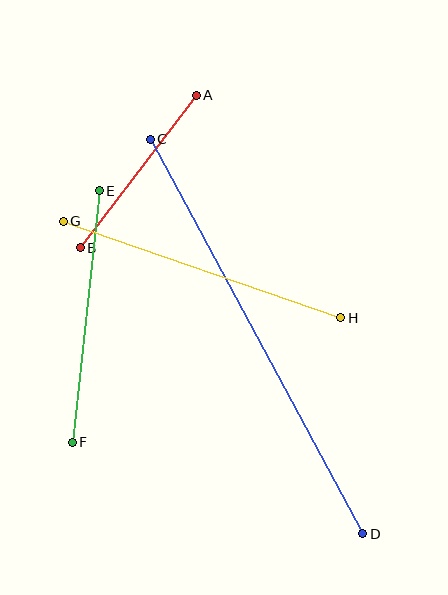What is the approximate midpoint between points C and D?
The midpoint is at approximately (256, 337) pixels.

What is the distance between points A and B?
The distance is approximately 192 pixels.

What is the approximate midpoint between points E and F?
The midpoint is at approximately (86, 316) pixels.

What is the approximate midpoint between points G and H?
The midpoint is at approximately (202, 270) pixels.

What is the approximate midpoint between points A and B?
The midpoint is at approximately (138, 172) pixels.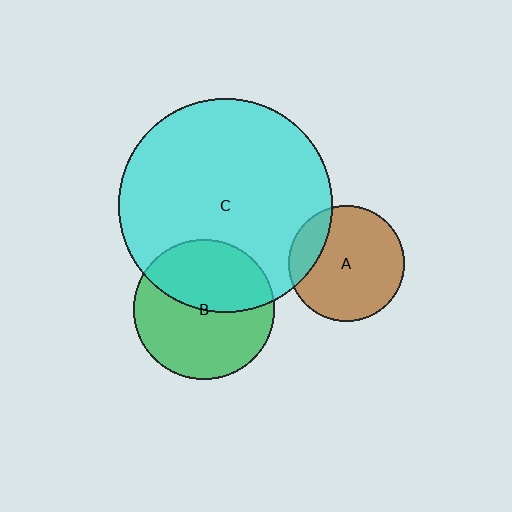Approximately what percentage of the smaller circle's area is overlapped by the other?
Approximately 20%.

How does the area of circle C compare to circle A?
Approximately 3.4 times.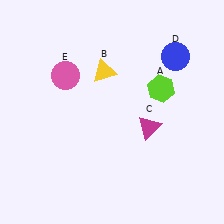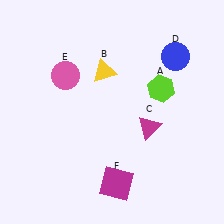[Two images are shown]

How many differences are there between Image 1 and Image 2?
There is 1 difference between the two images.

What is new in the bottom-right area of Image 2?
A magenta square (F) was added in the bottom-right area of Image 2.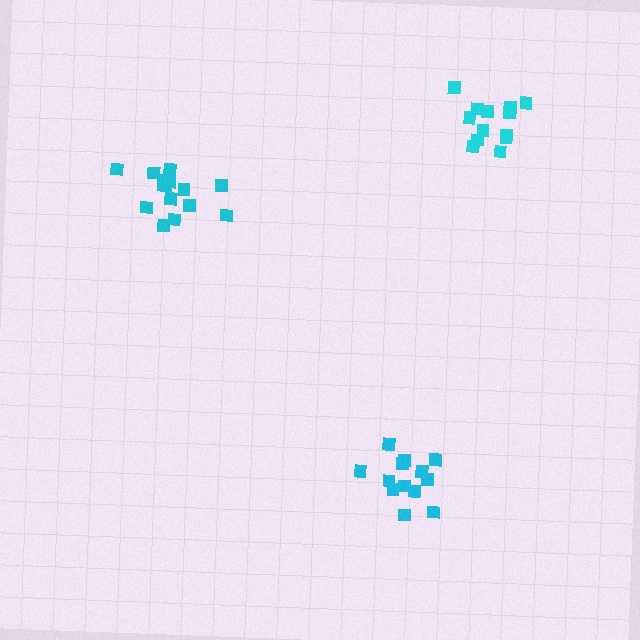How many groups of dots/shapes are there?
There are 3 groups.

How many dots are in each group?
Group 1: 15 dots, Group 2: 13 dots, Group 3: 13 dots (41 total).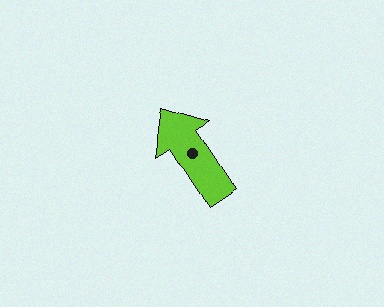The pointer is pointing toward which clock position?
Roughly 11 o'clock.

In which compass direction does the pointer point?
Northwest.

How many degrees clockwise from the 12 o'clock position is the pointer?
Approximately 327 degrees.